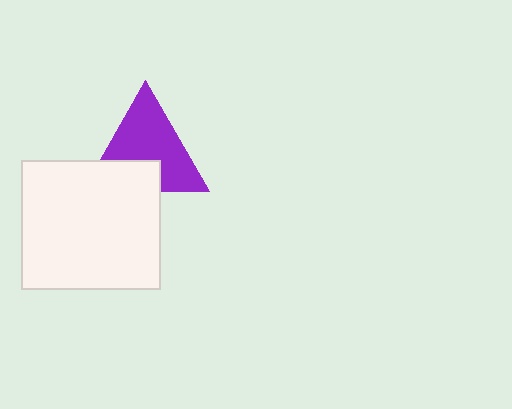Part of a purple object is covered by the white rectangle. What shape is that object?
It is a triangle.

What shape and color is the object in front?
The object in front is a white rectangle.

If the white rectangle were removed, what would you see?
You would see the complete purple triangle.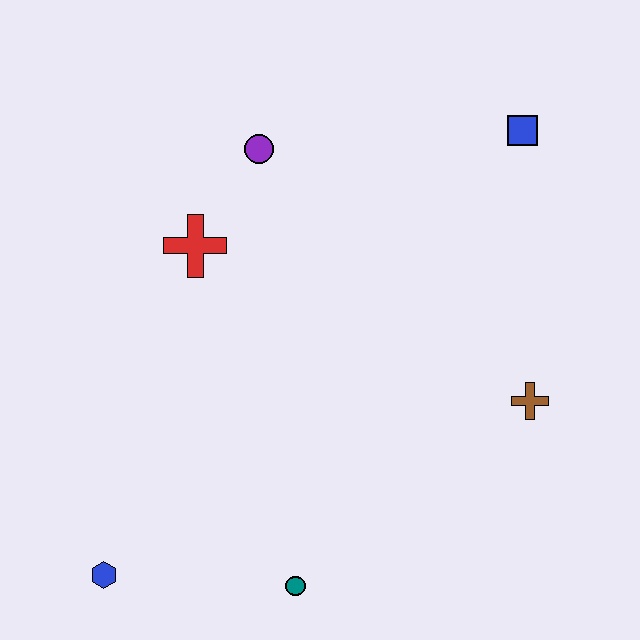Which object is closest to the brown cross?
The blue square is closest to the brown cross.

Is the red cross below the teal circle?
No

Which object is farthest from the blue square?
The blue hexagon is farthest from the blue square.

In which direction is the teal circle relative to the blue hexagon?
The teal circle is to the right of the blue hexagon.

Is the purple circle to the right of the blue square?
No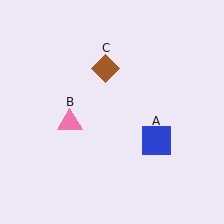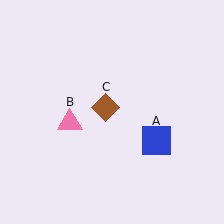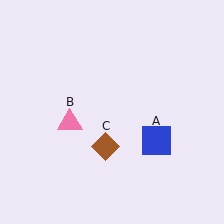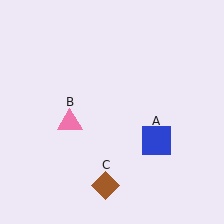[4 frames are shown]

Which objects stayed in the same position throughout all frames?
Blue square (object A) and pink triangle (object B) remained stationary.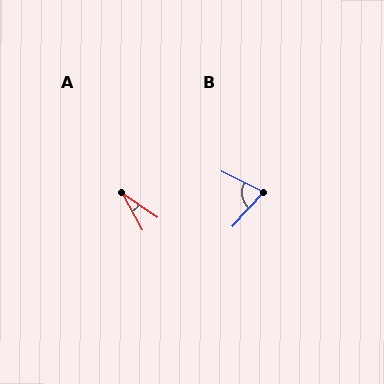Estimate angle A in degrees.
Approximately 27 degrees.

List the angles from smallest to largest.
A (27°), B (74°).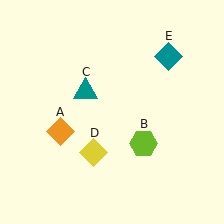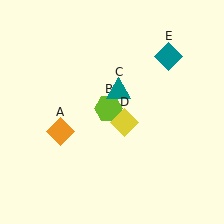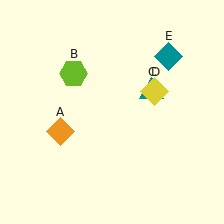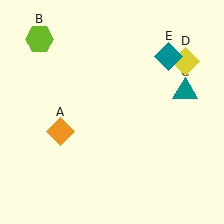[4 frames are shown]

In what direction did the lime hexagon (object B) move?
The lime hexagon (object B) moved up and to the left.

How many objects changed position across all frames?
3 objects changed position: lime hexagon (object B), teal triangle (object C), yellow diamond (object D).